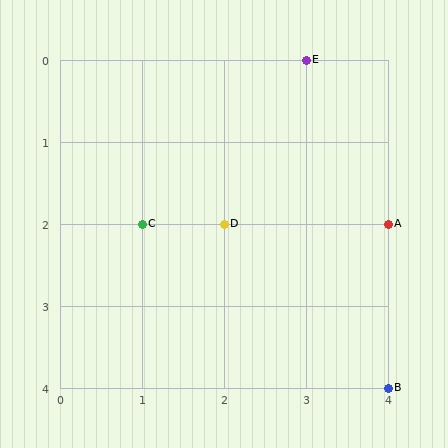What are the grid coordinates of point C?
Point C is at grid coordinates (1, 2).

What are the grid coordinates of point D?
Point D is at grid coordinates (2, 2).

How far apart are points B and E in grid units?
Points B and E are 1 column and 4 rows apart (about 4.1 grid units diagonally).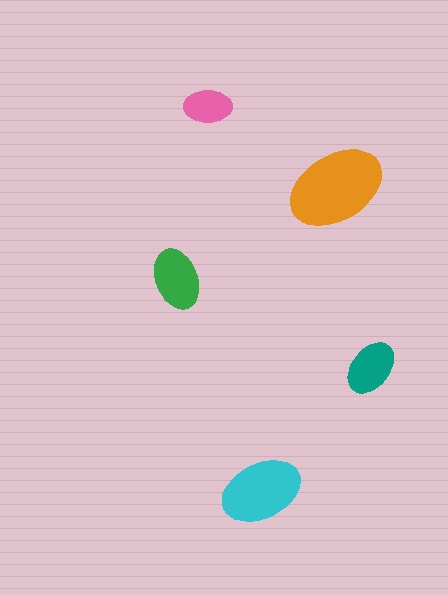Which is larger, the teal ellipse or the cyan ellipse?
The cyan one.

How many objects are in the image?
There are 5 objects in the image.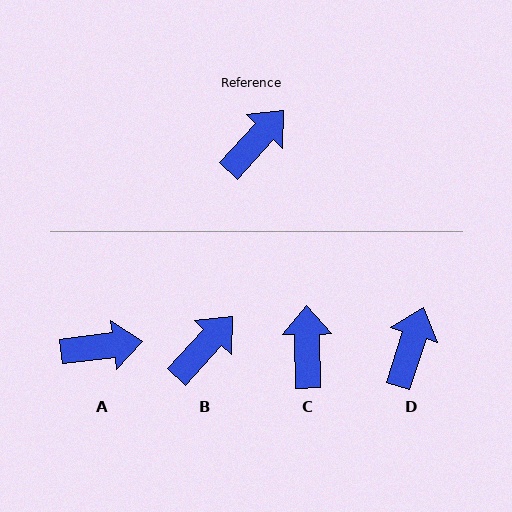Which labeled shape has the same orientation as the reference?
B.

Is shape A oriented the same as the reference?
No, it is off by about 41 degrees.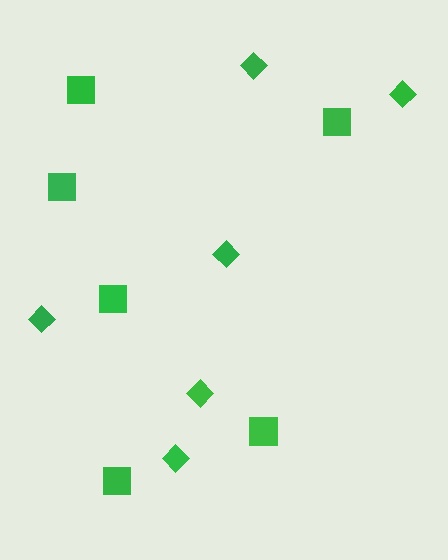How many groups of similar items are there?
There are 2 groups: one group of diamonds (6) and one group of squares (6).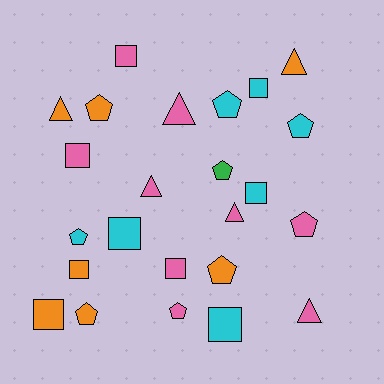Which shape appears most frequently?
Square, with 9 objects.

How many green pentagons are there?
There is 1 green pentagon.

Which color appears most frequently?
Pink, with 9 objects.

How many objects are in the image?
There are 24 objects.